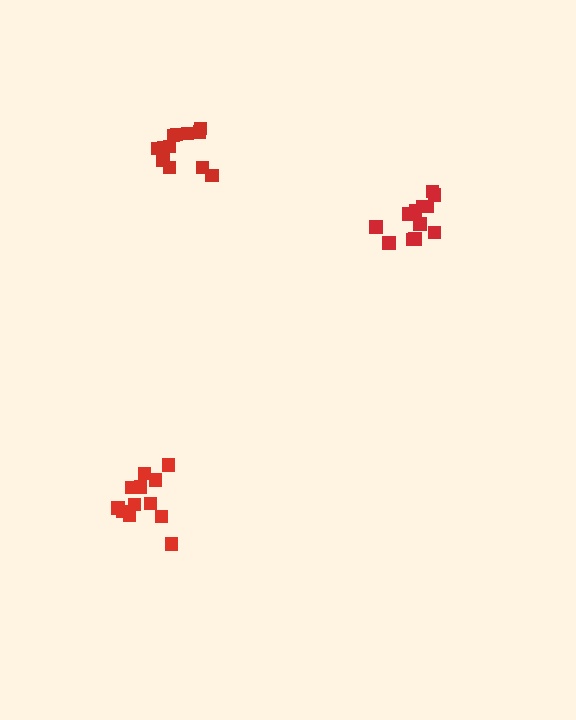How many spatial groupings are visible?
There are 3 spatial groupings.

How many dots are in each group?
Group 1: 12 dots, Group 2: 12 dots, Group 3: 12 dots (36 total).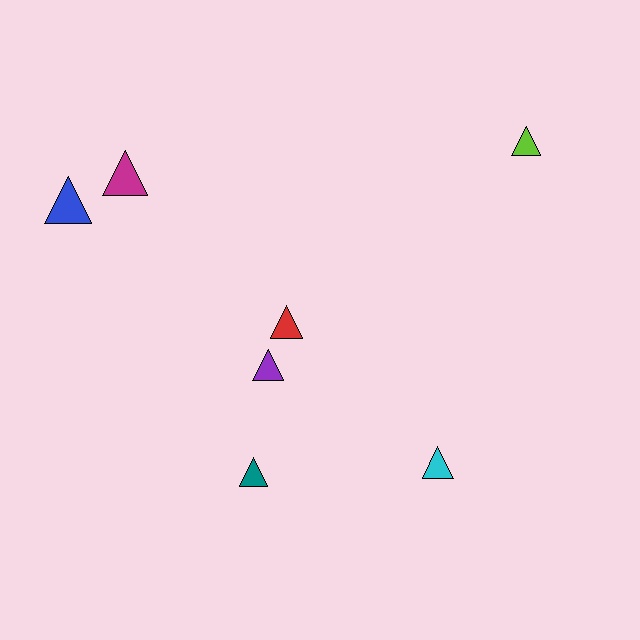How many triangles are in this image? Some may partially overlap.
There are 7 triangles.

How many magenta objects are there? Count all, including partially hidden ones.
There is 1 magenta object.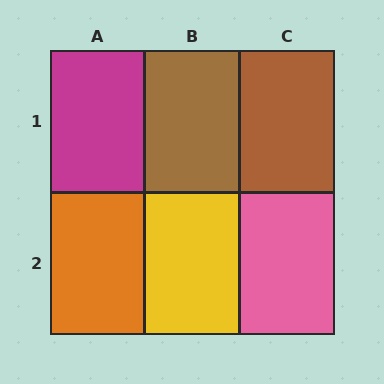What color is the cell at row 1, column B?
Brown.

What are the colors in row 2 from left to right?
Orange, yellow, pink.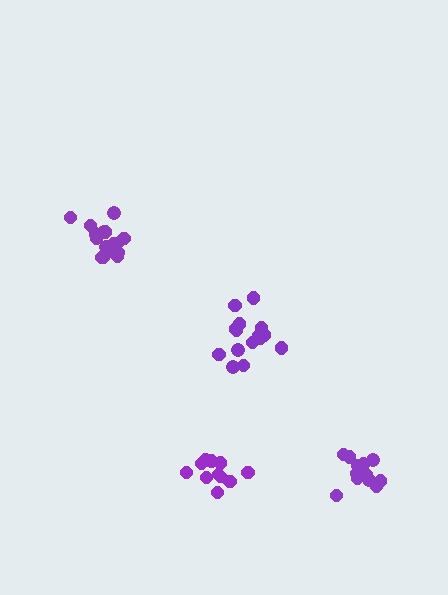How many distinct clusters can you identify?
There are 4 distinct clusters.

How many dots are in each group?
Group 1: 12 dots, Group 2: 15 dots, Group 3: 11 dots, Group 4: 16 dots (54 total).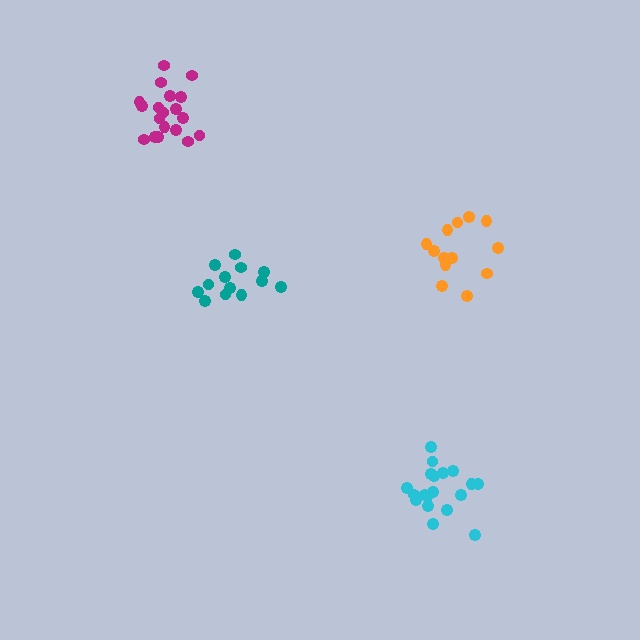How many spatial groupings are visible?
There are 4 spatial groupings.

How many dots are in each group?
Group 1: 13 dots, Group 2: 13 dots, Group 3: 19 dots, Group 4: 19 dots (64 total).